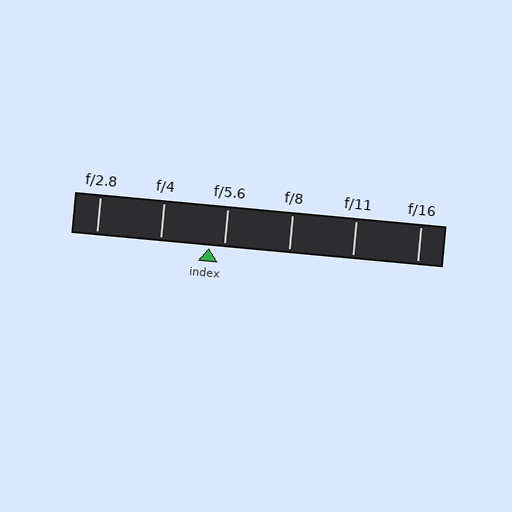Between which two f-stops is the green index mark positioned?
The index mark is between f/4 and f/5.6.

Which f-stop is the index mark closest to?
The index mark is closest to f/5.6.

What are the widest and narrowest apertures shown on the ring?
The widest aperture shown is f/2.8 and the narrowest is f/16.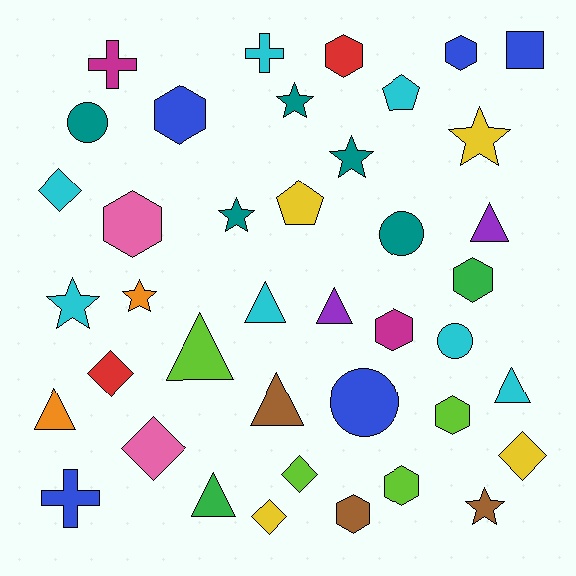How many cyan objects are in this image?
There are 7 cyan objects.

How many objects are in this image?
There are 40 objects.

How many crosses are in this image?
There are 3 crosses.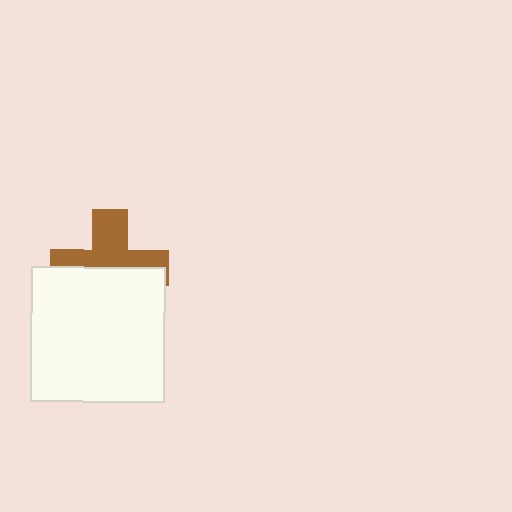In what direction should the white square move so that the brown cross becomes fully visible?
The white square should move down. That is the shortest direction to clear the overlap and leave the brown cross fully visible.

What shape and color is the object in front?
The object in front is a white square.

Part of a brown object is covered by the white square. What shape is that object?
It is a cross.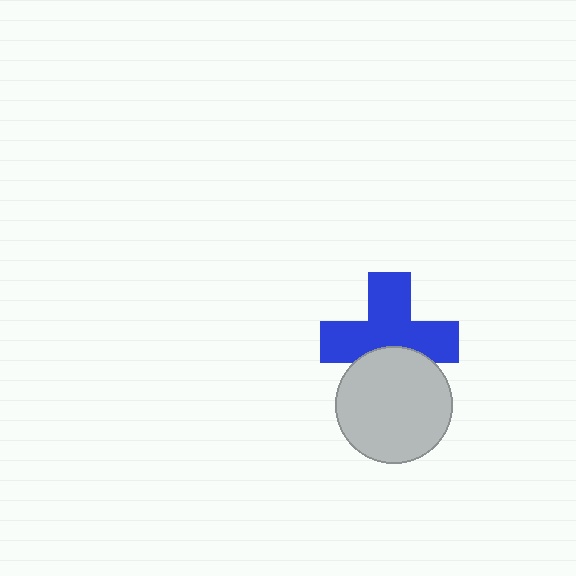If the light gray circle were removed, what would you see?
You would see the complete blue cross.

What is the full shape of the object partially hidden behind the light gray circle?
The partially hidden object is a blue cross.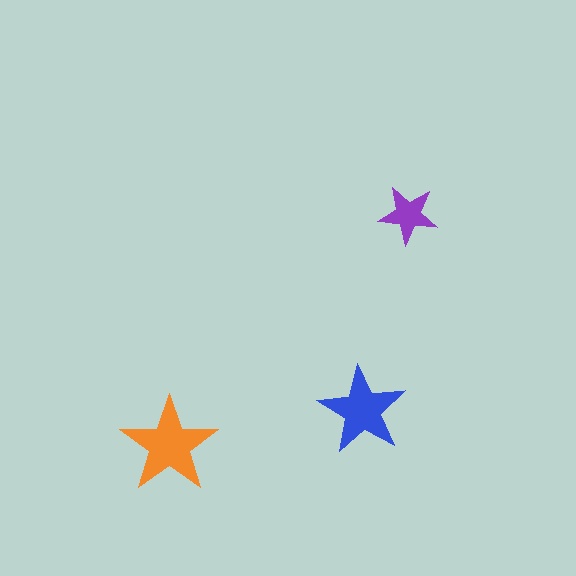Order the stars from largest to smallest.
the orange one, the blue one, the purple one.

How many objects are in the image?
There are 3 objects in the image.